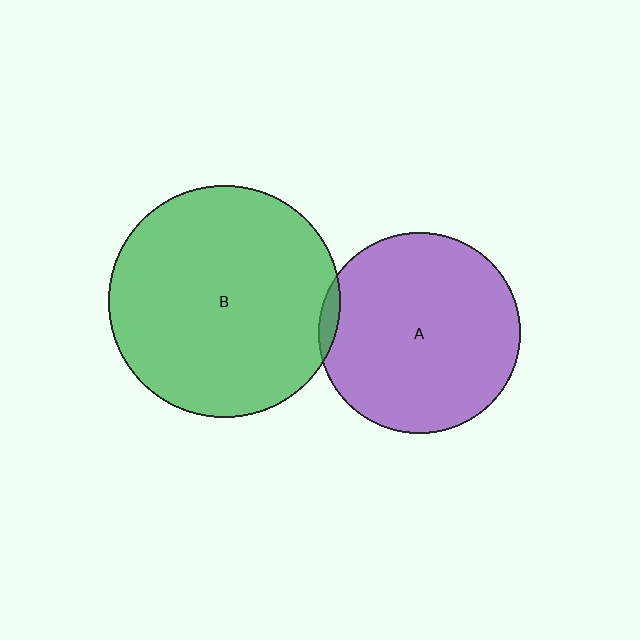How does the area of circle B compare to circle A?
Approximately 1.3 times.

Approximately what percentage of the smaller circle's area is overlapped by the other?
Approximately 5%.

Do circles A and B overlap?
Yes.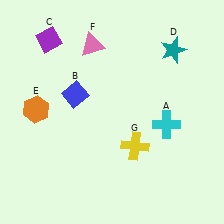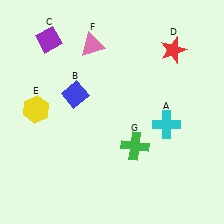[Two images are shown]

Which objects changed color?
D changed from teal to red. E changed from orange to yellow. G changed from yellow to green.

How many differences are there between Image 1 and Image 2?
There are 3 differences between the two images.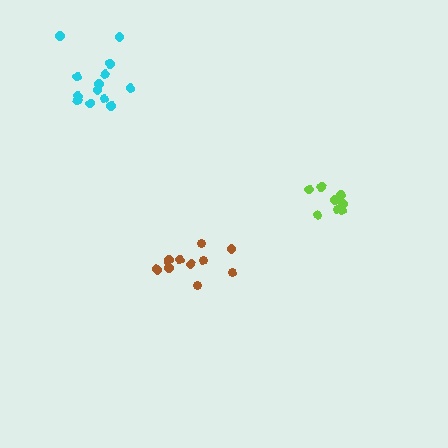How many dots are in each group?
Group 1: 11 dots, Group 2: 13 dots, Group 3: 8 dots (32 total).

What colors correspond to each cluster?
The clusters are colored: brown, cyan, lime.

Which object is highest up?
The cyan cluster is topmost.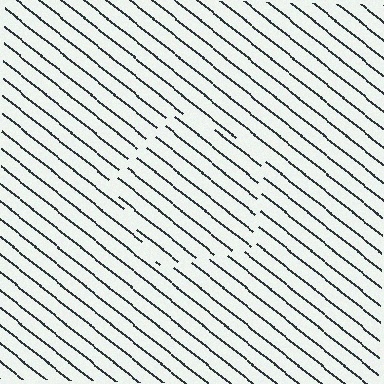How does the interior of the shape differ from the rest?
The interior of the shape contains the same grating, shifted by half a period — the contour is defined by the phase discontinuity where line-ends from the inner and outer gratings abut.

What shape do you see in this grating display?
An illusory pentagon. The interior of the shape contains the same grating, shifted by half a period — the contour is defined by the phase discontinuity where line-ends from the inner and outer gratings abut.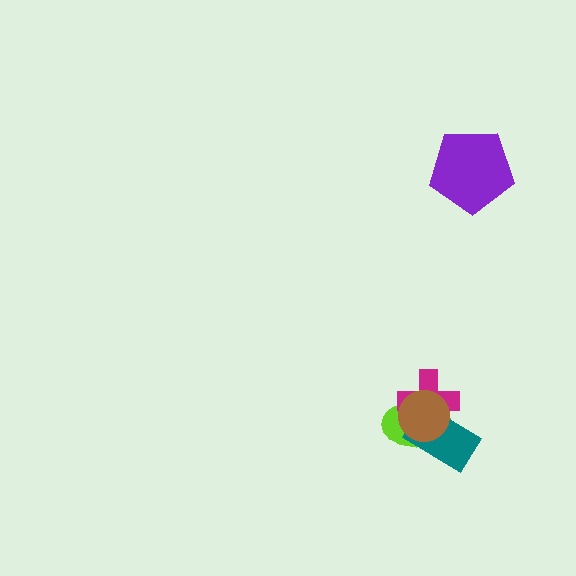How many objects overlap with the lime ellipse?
3 objects overlap with the lime ellipse.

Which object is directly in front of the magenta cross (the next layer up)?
The teal rectangle is directly in front of the magenta cross.